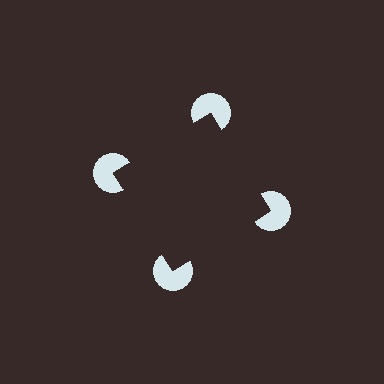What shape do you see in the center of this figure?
An illusory square — its edges are inferred from the aligned wedge cuts in the pac-man discs, not physically drawn.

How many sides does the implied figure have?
4 sides.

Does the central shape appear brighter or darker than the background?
It typically appears slightly darker than the background, even though no actual brightness change is drawn.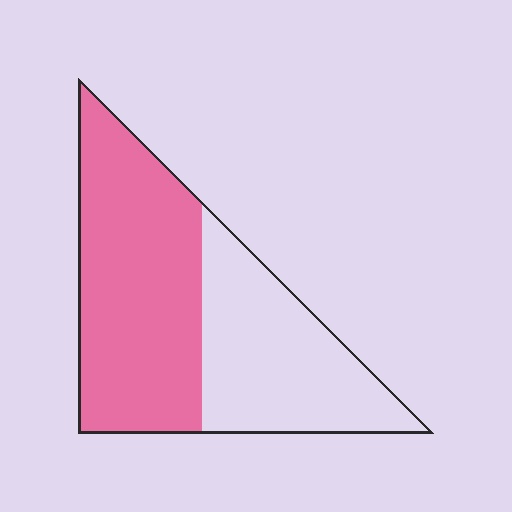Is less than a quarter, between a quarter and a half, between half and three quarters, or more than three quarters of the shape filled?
Between half and three quarters.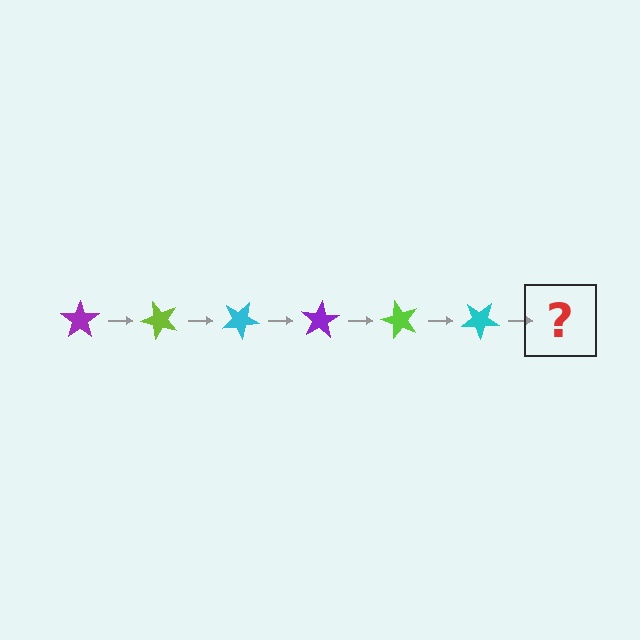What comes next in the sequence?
The next element should be a purple star, rotated 300 degrees from the start.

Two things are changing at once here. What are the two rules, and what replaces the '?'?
The two rules are that it rotates 50 degrees each step and the color cycles through purple, lime, and cyan. The '?' should be a purple star, rotated 300 degrees from the start.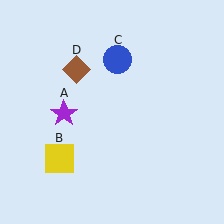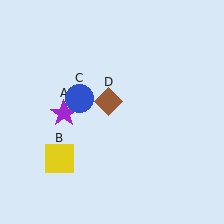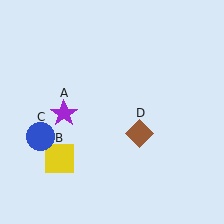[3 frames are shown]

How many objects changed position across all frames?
2 objects changed position: blue circle (object C), brown diamond (object D).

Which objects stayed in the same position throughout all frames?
Purple star (object A) and yellow square (object B) remained stationary.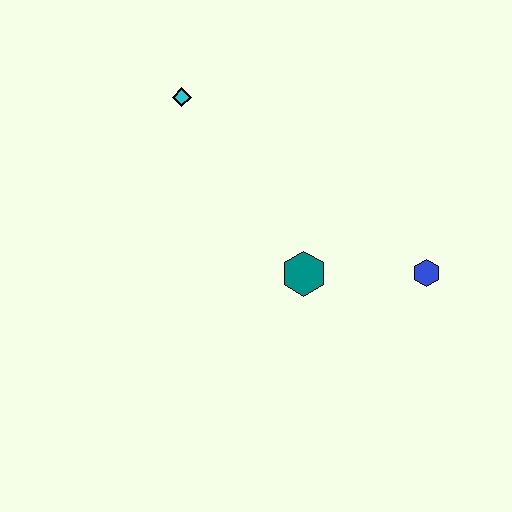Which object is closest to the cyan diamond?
The teal hexagon is closest to the cyan diamond.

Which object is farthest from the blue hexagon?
The cyan diamond is farthest from the blue hexagon.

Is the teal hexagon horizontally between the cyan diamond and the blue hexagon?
Yes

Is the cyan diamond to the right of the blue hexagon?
No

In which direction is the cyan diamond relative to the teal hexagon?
The cyan diamond is above the teal hexagon.